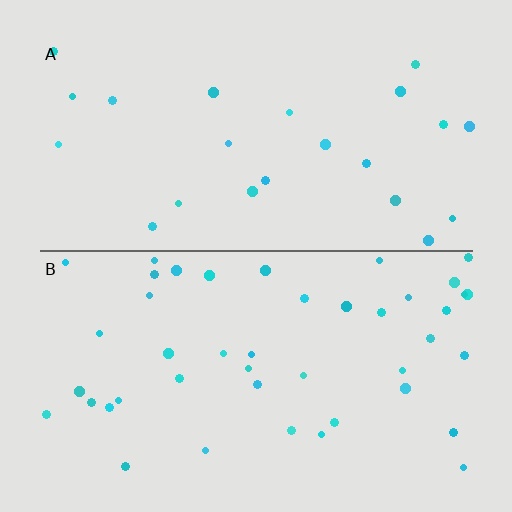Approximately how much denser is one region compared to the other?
Approximately 1.9× — region B over region A.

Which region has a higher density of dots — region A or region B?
B (the bottom).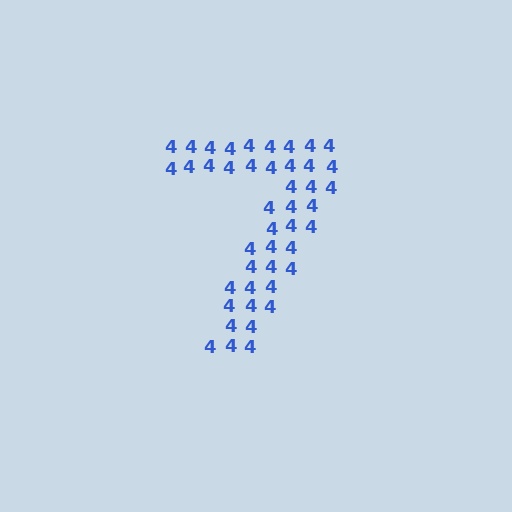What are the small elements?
The small elements are digit 4's.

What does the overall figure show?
The overall figure shows the digit 7.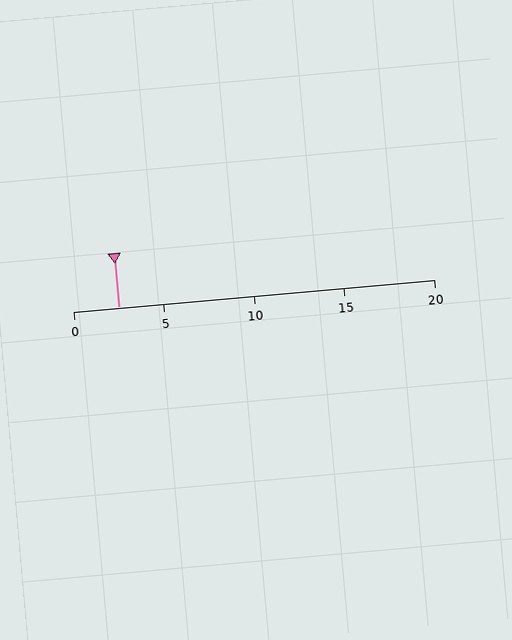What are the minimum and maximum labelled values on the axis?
The axis runs from 0 to 20.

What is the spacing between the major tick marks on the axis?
The major ticks are spaced 5 apart.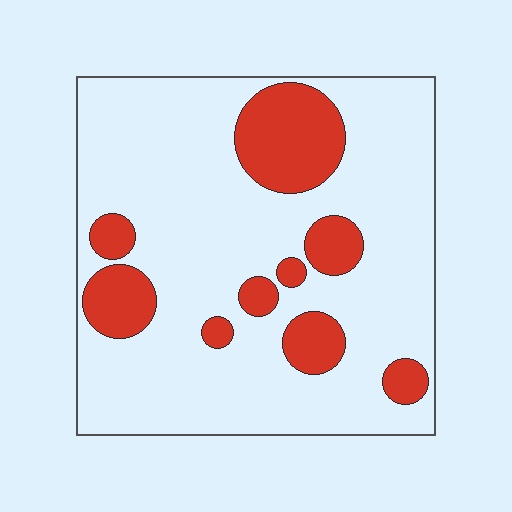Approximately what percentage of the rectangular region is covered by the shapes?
Approximately 20%.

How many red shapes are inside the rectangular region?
9.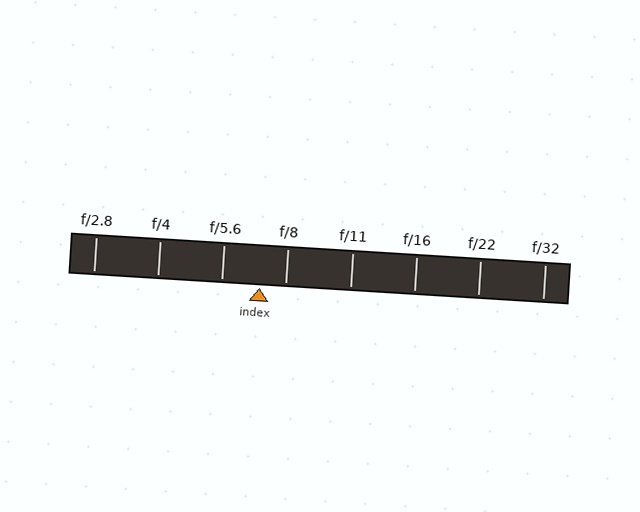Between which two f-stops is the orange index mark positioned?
The index mark is between f/5.6 and f/8.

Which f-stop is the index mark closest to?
The index mark is closest to f/8.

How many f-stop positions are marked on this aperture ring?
There are 8 f-stop positions marked.